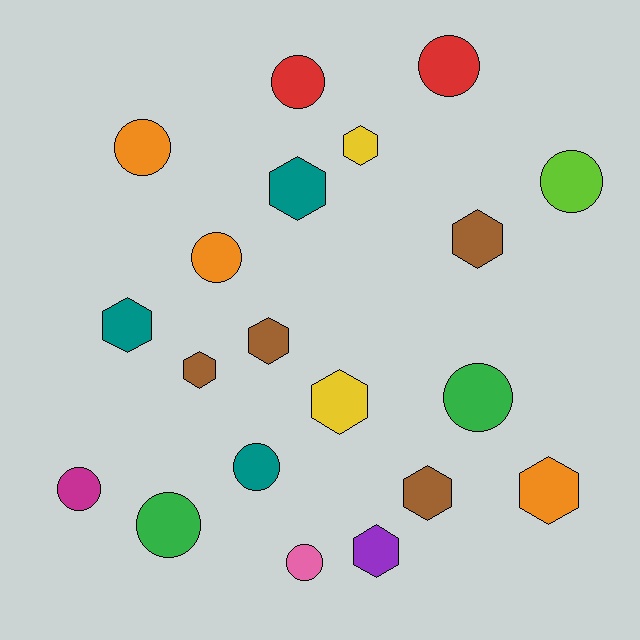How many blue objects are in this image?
There are no blue objects.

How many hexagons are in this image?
There are 10 hexagons.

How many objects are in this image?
There are 20 objects.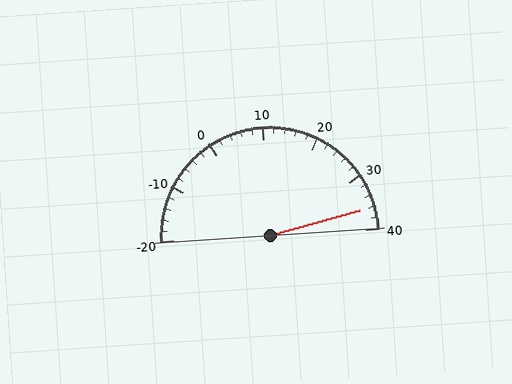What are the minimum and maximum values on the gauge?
The gauge ranges from -20 to 40.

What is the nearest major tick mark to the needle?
The nearest major tick mark is 40.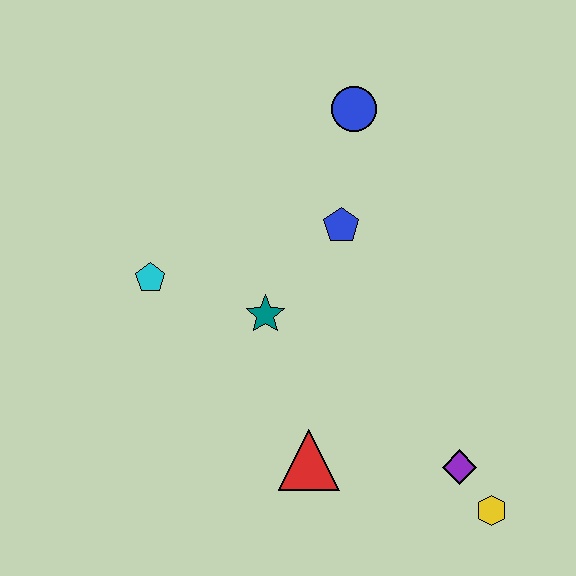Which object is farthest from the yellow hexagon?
The blue circle is farthest from the yellow hexagon.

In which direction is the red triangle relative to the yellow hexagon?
The red triangle is to the left of the yellow hexagon.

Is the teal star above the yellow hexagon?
Yes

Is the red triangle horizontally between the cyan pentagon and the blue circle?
Yes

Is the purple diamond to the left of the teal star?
No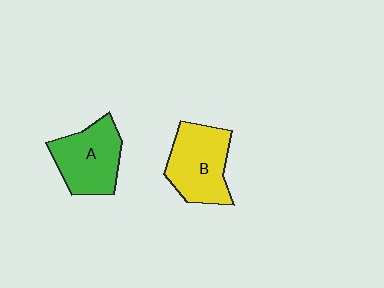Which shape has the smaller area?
Shape A (green).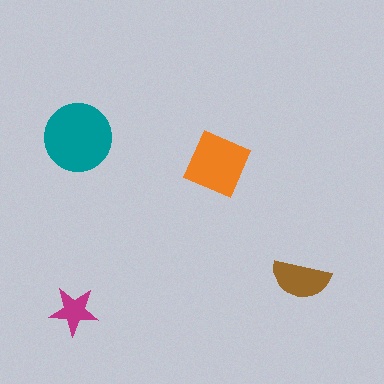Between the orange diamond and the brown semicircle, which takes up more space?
The orange diamond.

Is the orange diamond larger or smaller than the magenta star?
Larger.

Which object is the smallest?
The magenta star.